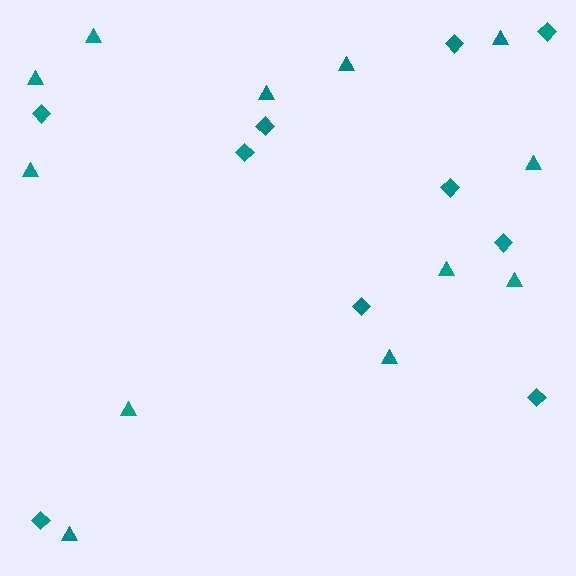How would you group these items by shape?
There are 2 groups: one group of triangles (12) and one group of diamonds (10).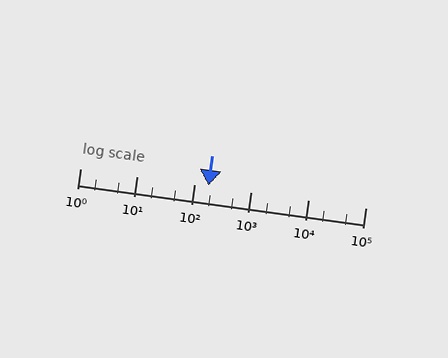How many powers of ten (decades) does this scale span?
The scale spans 5 decades, from 1 to 100000.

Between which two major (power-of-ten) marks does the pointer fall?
The pointer is between 100 and 1000.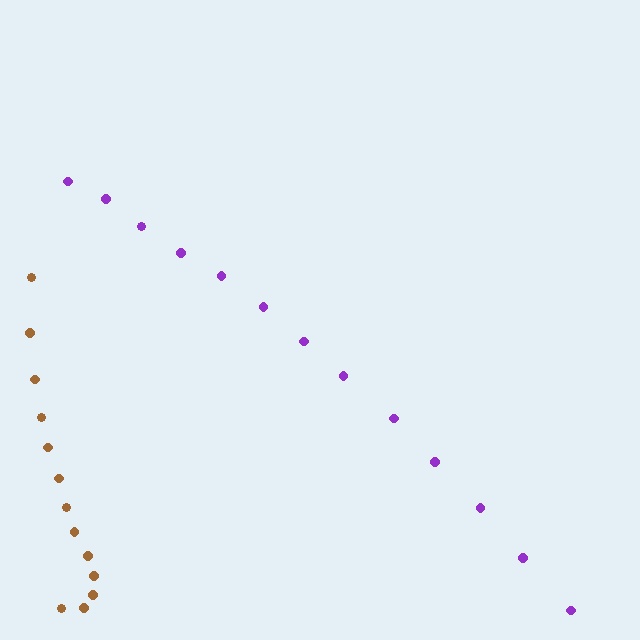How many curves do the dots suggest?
There are 2 distinct paths.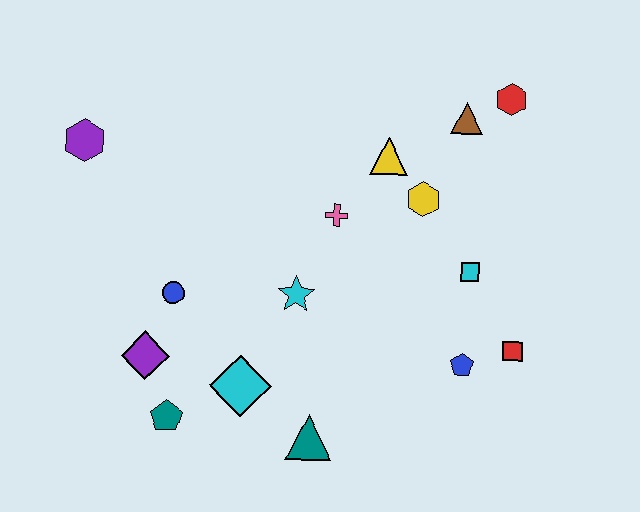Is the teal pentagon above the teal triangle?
Yes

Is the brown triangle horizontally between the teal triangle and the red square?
Yes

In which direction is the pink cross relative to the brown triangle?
The pink cross is to the left of the brown triangle.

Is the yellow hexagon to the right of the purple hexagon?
Yes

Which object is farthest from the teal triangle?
The red hexagon is farthest from the teal triangle.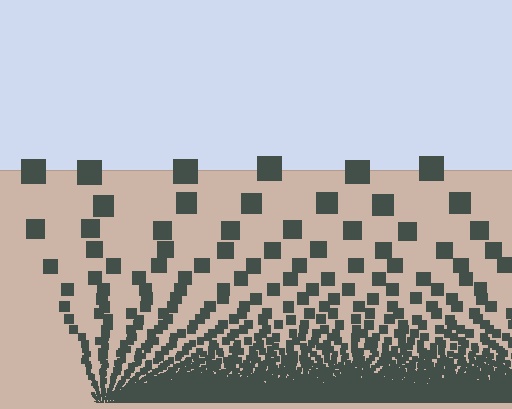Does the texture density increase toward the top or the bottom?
Density increases toward the bottom.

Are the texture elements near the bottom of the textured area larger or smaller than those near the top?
Smaller. The gradient is inverted — elements near the bottom are smaller and denser.